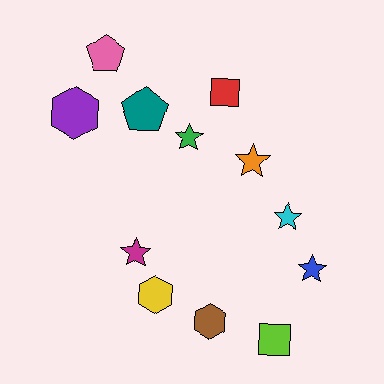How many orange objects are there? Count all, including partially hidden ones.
There is 1 orange object.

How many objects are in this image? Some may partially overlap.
There are 12 objects.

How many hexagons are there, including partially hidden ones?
There are 3 hexagons.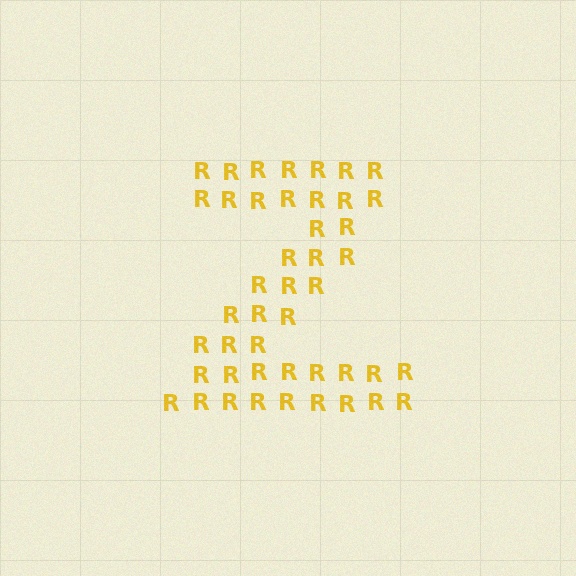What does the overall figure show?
The overall figure shows the letter Z.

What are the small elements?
The small elements are letter R's.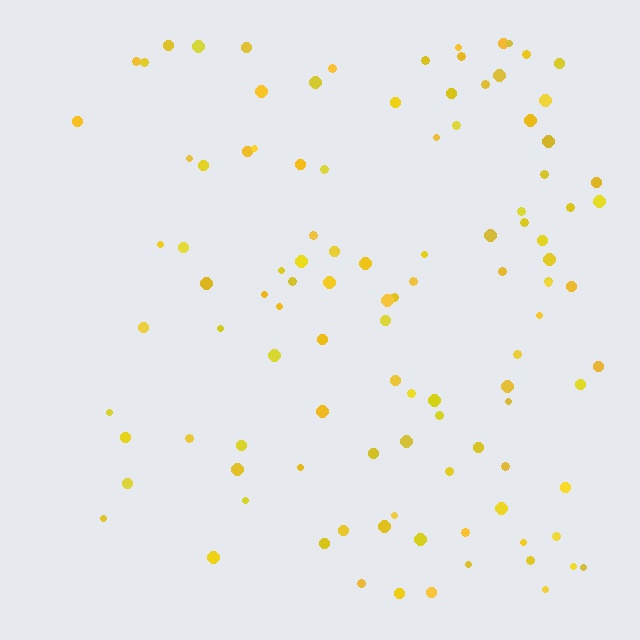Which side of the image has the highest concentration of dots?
The right.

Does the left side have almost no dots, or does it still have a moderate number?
Still a moderate number, just noticeably fewer than the right.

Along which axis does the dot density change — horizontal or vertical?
Horizontal.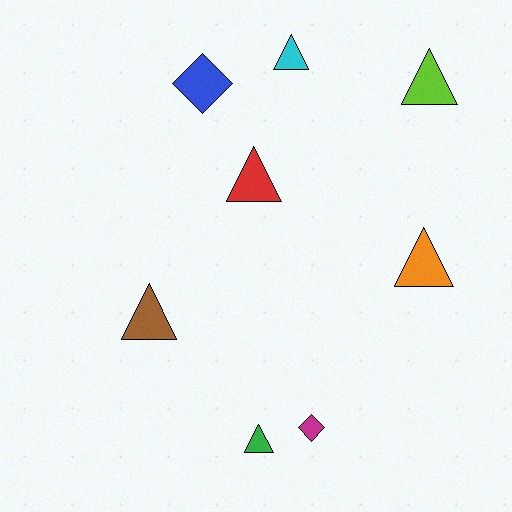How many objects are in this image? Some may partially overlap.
There are 8 objects.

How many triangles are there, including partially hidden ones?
There are 6 triangles.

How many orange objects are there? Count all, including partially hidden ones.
There is 1 orange object.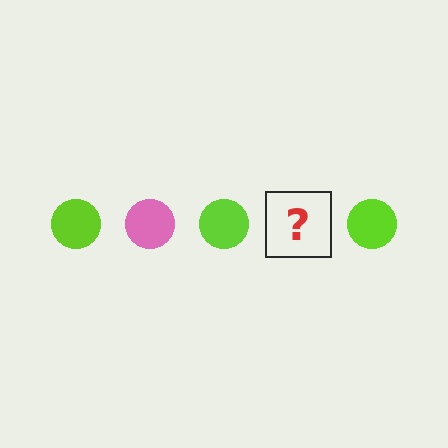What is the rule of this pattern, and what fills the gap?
The rule is that the pattern cycles through lime, pink circles. The gap should be filled with a pink circle.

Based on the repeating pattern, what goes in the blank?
The blank should be a pink circle.